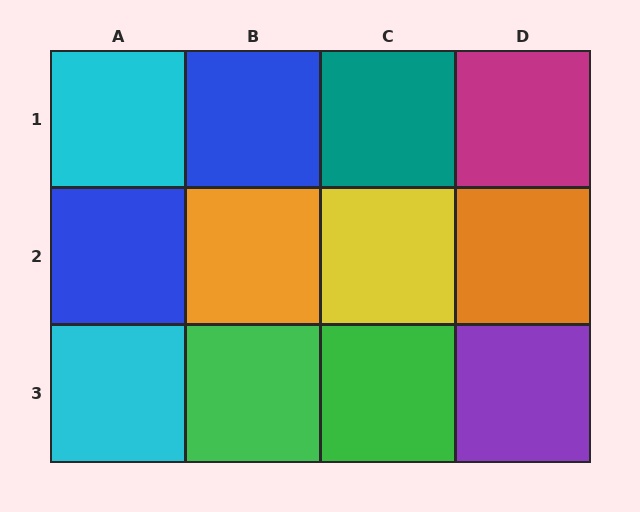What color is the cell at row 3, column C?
Green.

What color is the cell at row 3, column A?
Cyan.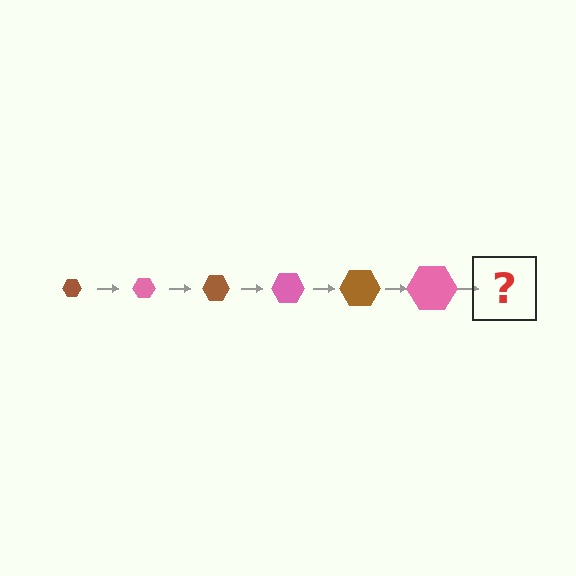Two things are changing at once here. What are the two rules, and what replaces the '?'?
The two rules are that the hexagon grows larger each step and the color cycles through brown and pink. The '?' should be a brown hexagon, larger than the previous one.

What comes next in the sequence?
The next element should be a brown hexagon, larger than the previous one.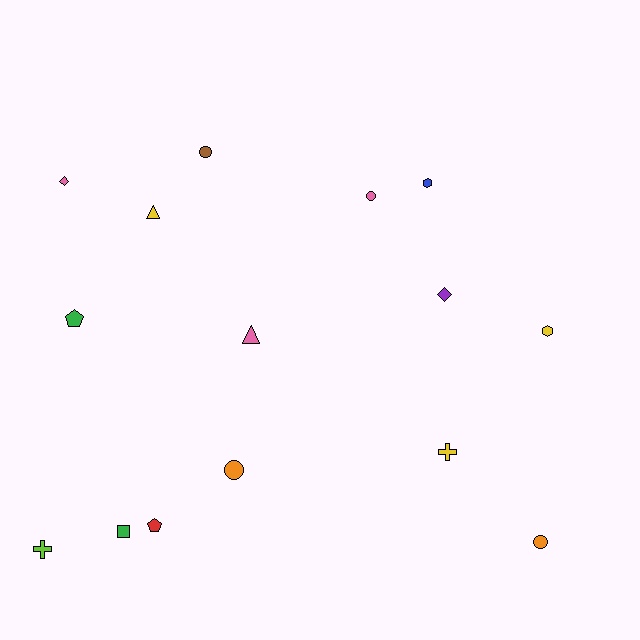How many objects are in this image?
There are 15 objects.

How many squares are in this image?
There is 1 square.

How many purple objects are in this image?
There is 1 purple object.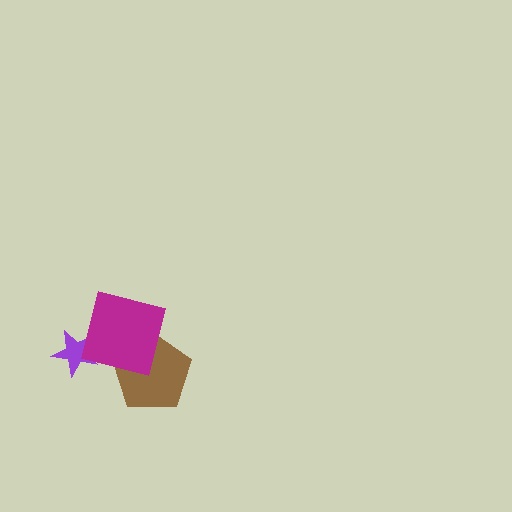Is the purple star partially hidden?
Yes, it is partially covered by another shape.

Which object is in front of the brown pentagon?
The magenta square is in front of the brown pentagon.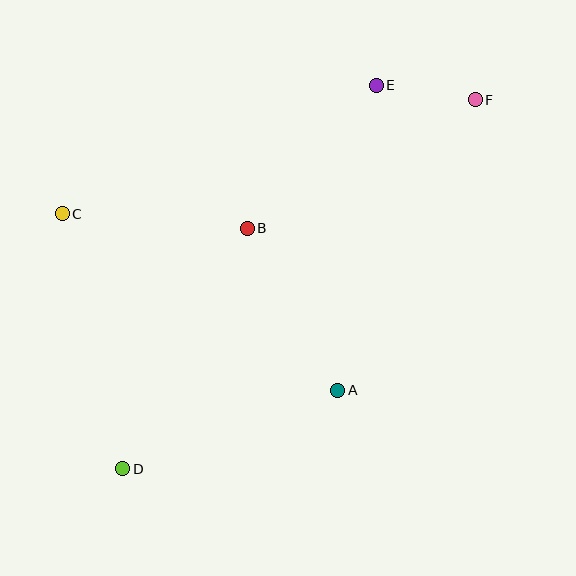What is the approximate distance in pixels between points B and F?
The distance between B and F is approximately 262 pixels.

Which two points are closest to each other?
Points E and F are closest to each other.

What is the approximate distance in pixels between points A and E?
The distance between A and E is approximately 307 pixels.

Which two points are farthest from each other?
Points D and F are farthest from each other.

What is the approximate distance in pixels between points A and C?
The distance between A and C is approximately 327 pixels.